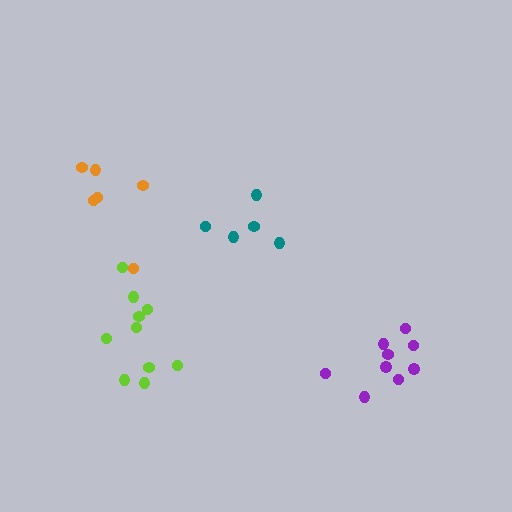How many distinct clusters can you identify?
There are 4 distinct clusters.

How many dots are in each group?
Group 1: 10 dots, Group 2: 5 dots, Group 3: 6 dots, Group 4: 9 dots (30 total).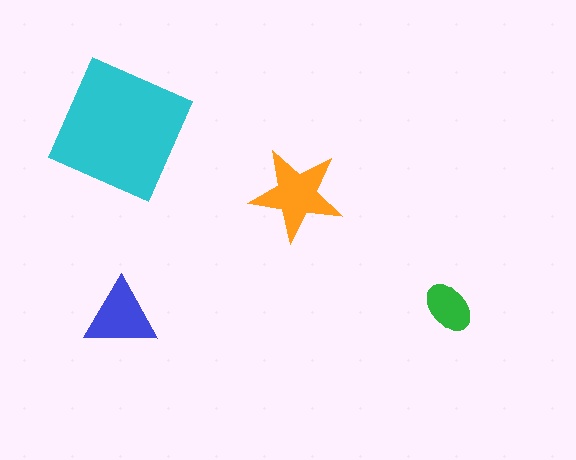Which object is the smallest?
The green ellipse.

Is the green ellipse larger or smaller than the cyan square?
Smaller.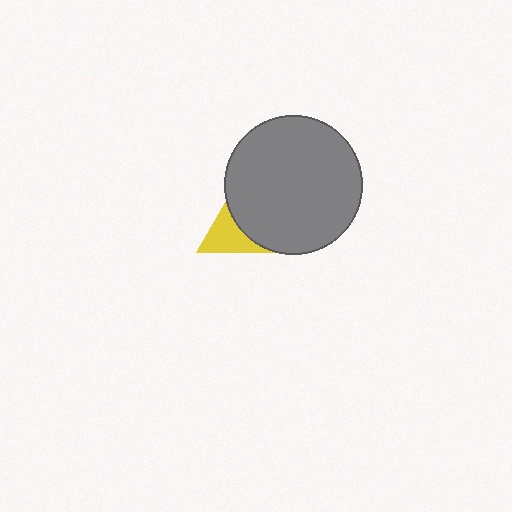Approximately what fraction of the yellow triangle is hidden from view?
Roughly 69% of the yellow triangle is hidden behind the gray circle.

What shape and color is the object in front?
The object in front is a gray circle.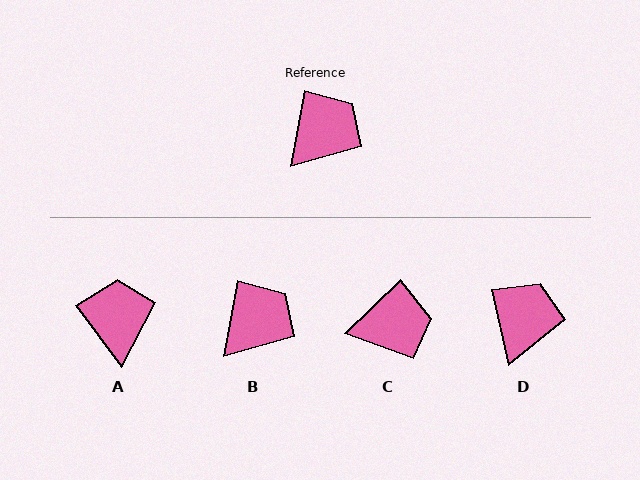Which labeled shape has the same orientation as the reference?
B.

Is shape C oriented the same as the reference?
No, it is off by about 36 degrees.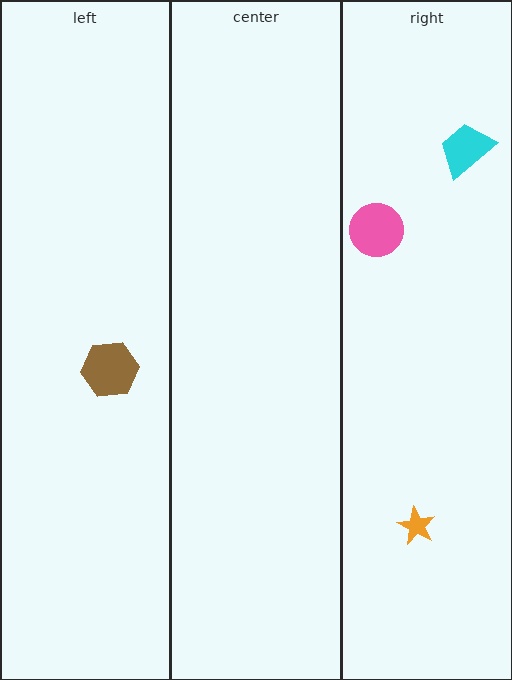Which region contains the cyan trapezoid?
The right region.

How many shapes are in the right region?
3.